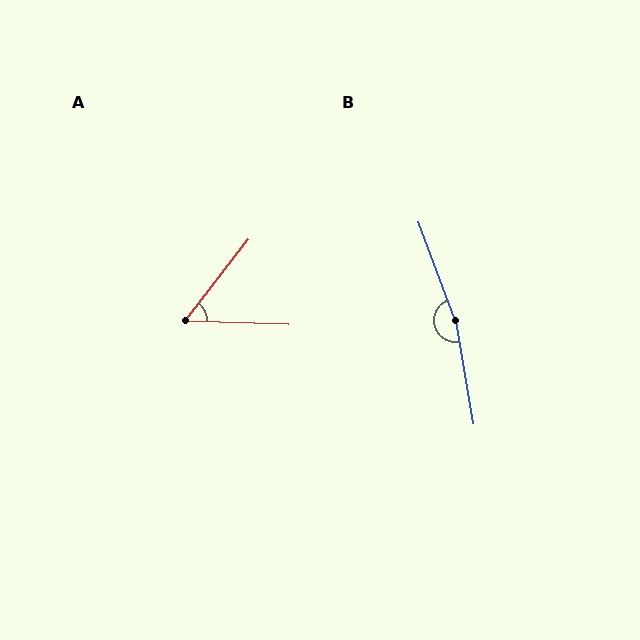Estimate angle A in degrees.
Approximately 54 degrees.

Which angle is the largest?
B, at approximately 170 degrees.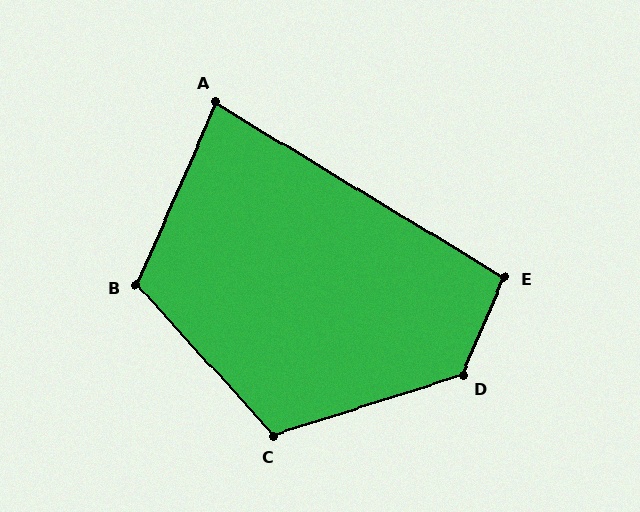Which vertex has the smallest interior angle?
A, at approximately 82 degrees.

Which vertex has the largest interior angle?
D, at approximately 131 degrees.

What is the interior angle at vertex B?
Approximately 114 degrees (obtuse).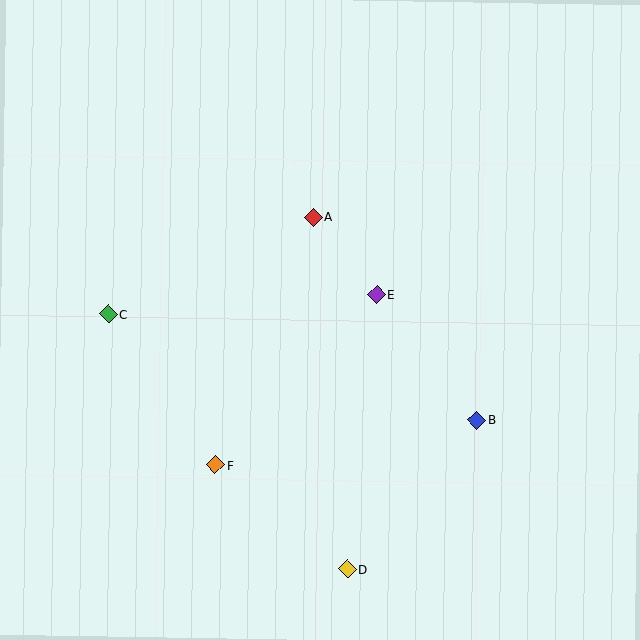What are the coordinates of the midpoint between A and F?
The midpoint between A and F is at (264, 341).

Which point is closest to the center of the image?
Point E at (377, 295) is closest to the center.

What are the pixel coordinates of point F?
Point F is at (215, 465).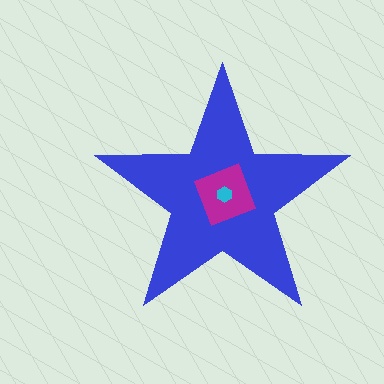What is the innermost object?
The cyan hexagon.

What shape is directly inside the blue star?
The magenta diamond.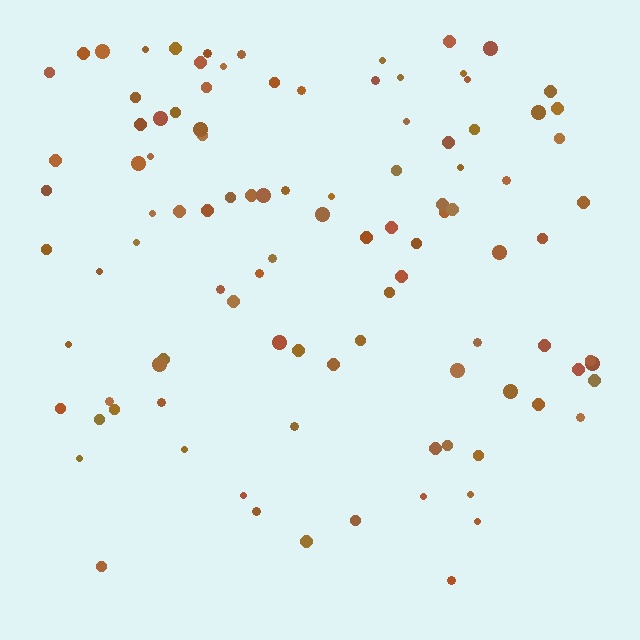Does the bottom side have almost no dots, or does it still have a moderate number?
Still a moderate number, just noticeably fewer than the top.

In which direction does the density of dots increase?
From bottom to top, with the top side densest.